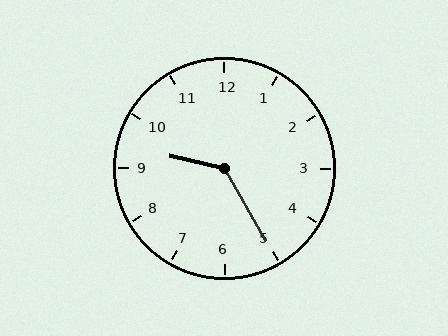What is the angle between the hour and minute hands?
Approximately 132 degrees.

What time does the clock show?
9:25.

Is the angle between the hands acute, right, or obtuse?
It is obtuse.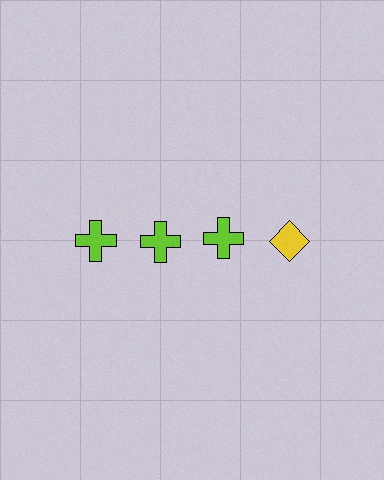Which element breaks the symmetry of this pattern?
The yellow diamond in the top row, second from right column breaks the symmetry. All other shapes are lime crosses.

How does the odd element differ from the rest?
It differs in both color (yellow instead of lime) and shape (diamond instead of cross).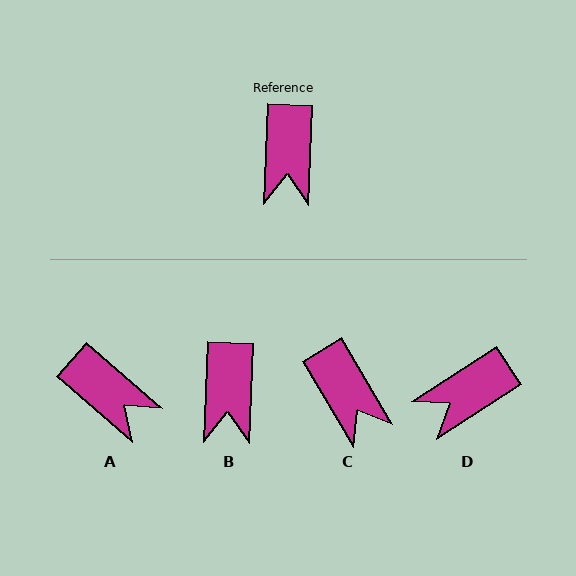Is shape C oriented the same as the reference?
No, it is off by about 33 degrees.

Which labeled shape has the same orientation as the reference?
B.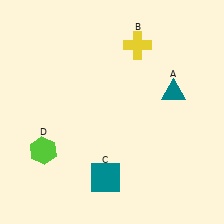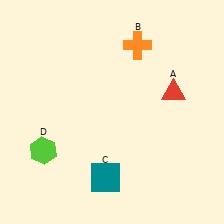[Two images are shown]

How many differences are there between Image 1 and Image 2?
There are 2 differences between the two images.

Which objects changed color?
A changed from teal to red. B changed from yellow to orange.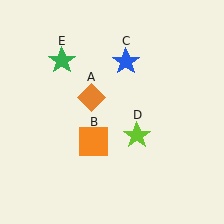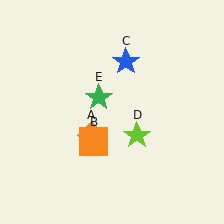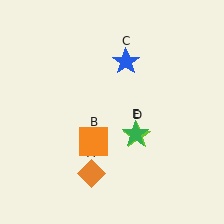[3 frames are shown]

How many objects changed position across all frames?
2 objects changed position: orange diamond (object A), green star (object E).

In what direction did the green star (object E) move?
The green star (object E) moved down and to the right.